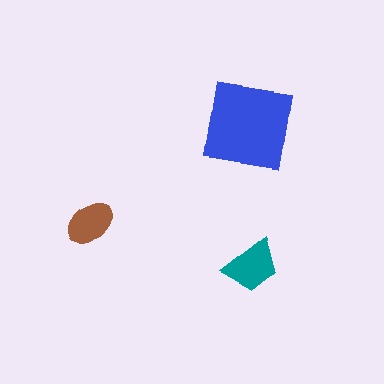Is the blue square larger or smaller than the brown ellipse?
Larger.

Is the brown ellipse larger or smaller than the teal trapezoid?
Smaller.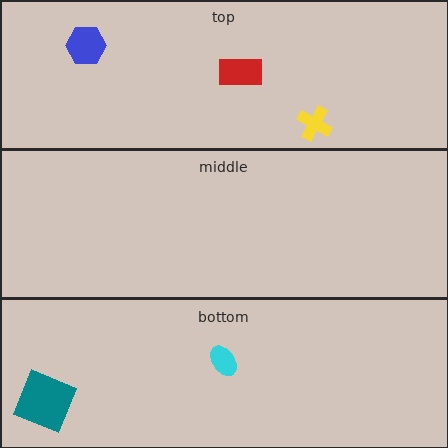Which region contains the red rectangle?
The top region.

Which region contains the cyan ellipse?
The bottom region.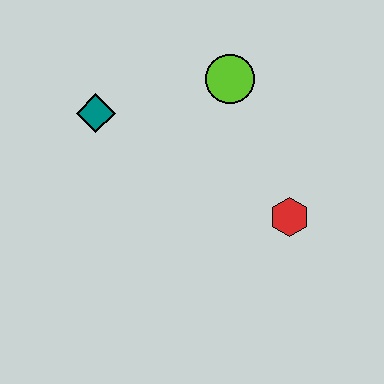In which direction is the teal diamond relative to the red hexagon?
The teal diamond is to the left of the red hexagon.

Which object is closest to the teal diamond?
The lime circle is closest to the teal diamond.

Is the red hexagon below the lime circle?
Yes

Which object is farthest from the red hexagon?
The teal diamond is farthest from the red hexagon.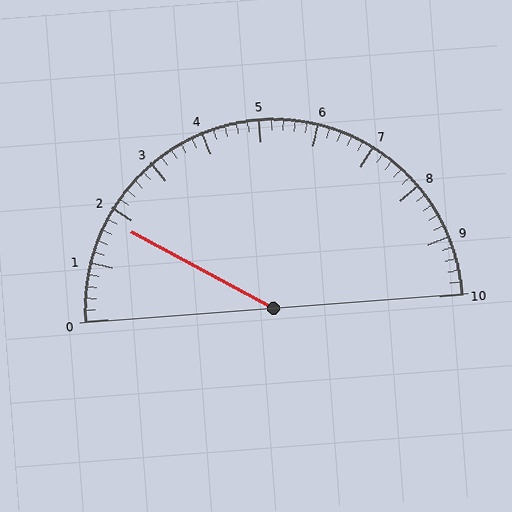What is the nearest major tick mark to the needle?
The nearest major tick mark is 2.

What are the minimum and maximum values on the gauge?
The gauge ranges from 0 to 10.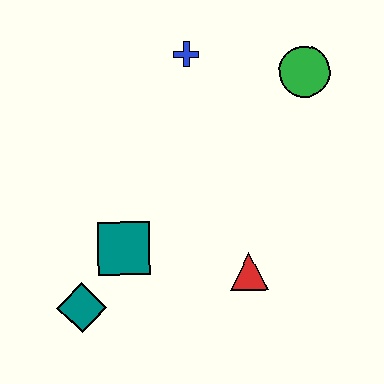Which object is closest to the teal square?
The teal diamond is closest to the teal square.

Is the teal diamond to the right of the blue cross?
No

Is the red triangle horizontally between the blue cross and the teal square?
No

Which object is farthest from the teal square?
The green circle is farthest from the teal square.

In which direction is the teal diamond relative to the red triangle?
The teal diamond is to the left of the red triangle.